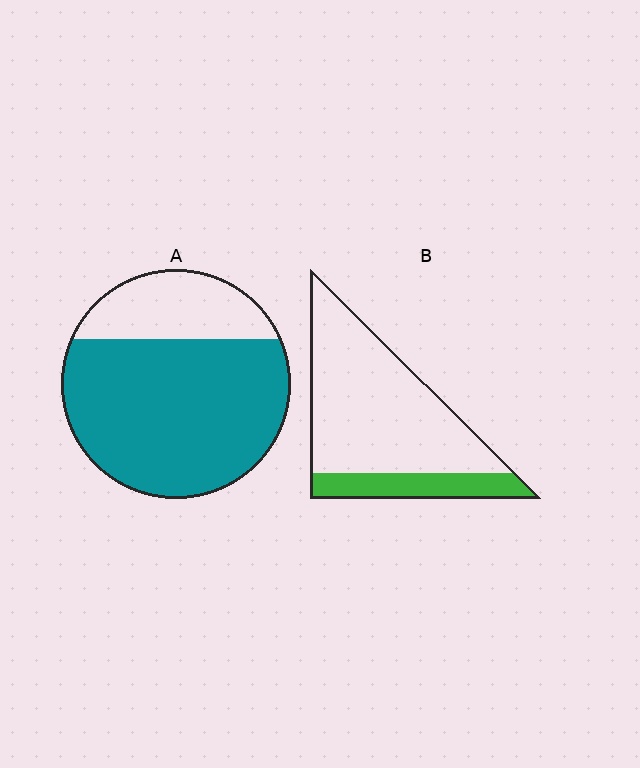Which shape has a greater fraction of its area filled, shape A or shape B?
Shape A.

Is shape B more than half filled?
No.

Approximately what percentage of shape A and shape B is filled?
A is approximately 75% and B is approximately 20%.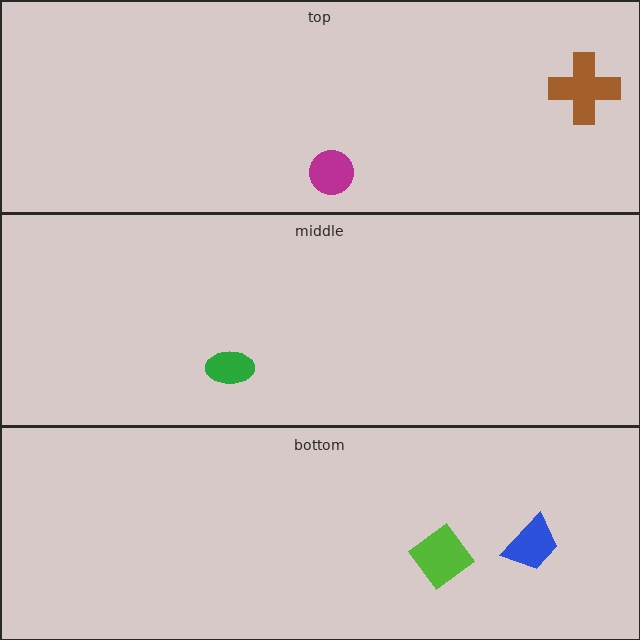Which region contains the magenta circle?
The top region.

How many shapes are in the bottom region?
2.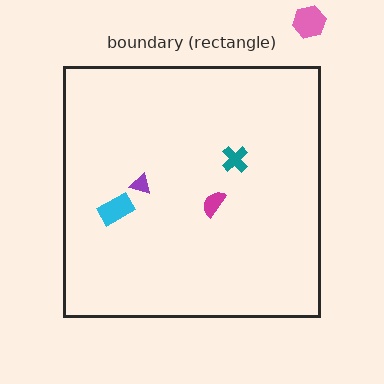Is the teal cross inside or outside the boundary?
Inside.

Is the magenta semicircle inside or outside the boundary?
Inside.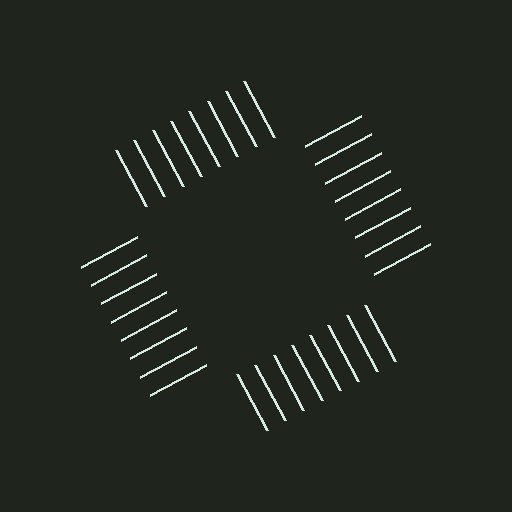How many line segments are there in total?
32 — 8 along each of the 4 edges.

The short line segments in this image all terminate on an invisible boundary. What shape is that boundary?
An illusory square — the line segments terminate on its edges but no continuous stroke is drawn.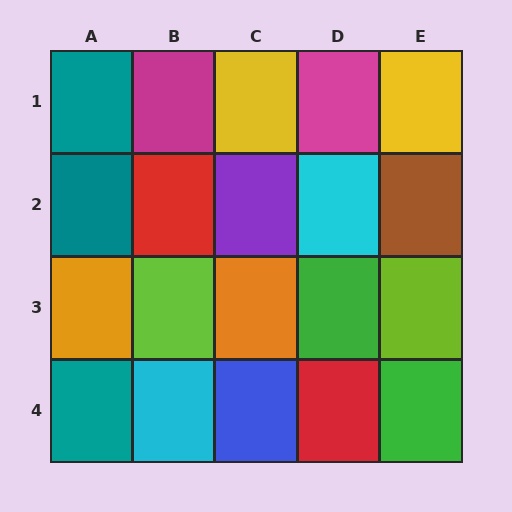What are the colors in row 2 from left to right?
Teal, red, purple, cyan, brown.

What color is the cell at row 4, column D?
Red.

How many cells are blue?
1 cell is blue.